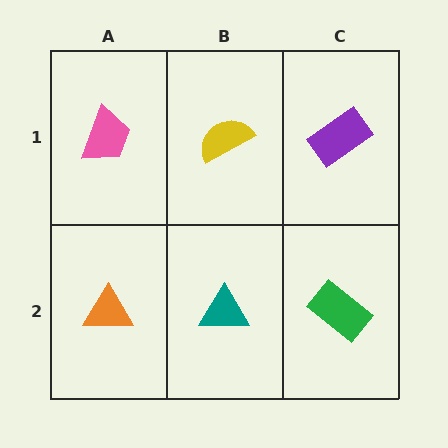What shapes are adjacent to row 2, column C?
A purple rectangle (row 1, column C), a teal triangle (row 2, column B).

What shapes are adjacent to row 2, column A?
A pink trapezoid (row 1, column A), a teal triangle (row 2, column B).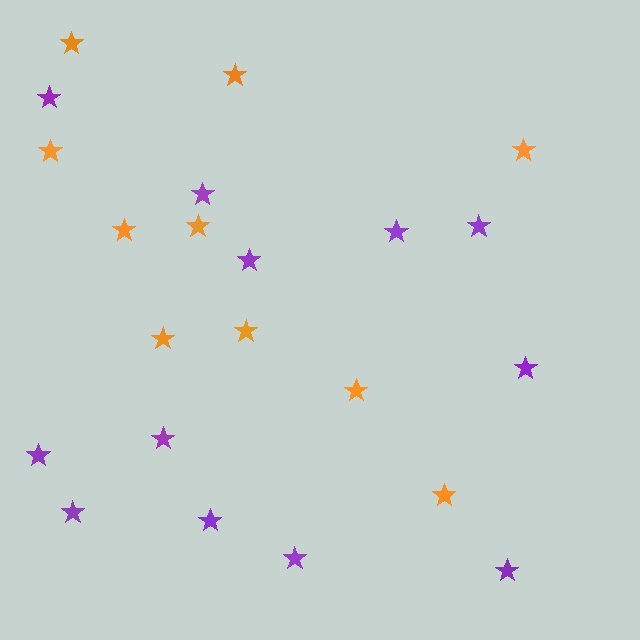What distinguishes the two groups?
There are 2 groups: one group of purple stars (12) and one group of orange stars (10).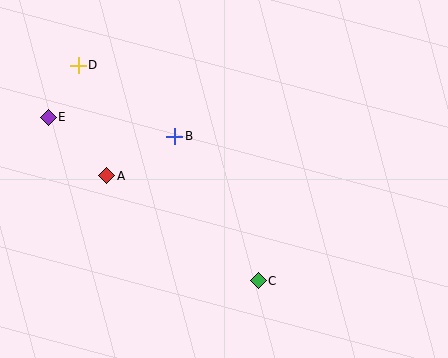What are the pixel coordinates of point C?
Point C is at (258, 281).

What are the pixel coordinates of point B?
Point B is at (175, 136).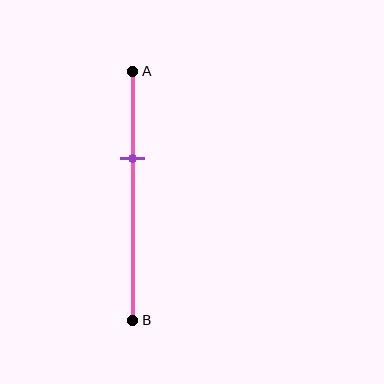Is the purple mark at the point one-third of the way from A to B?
Yes, the mark is approximately at the one-third point.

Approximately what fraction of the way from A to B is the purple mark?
The purple mark is approximately 35% of the way from A to B.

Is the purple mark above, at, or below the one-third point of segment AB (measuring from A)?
The purple mark is approximately at the one-third point of segment AB.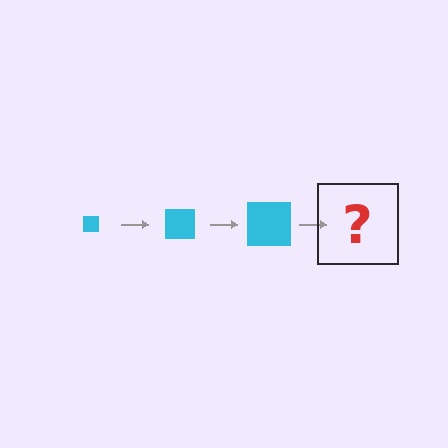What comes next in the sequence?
The next element should be a cyan square, larger than the previous one.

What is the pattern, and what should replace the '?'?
The pattern is that the square gets progressively larger each step. The '?' should be a cyan square, larger than the previous one.